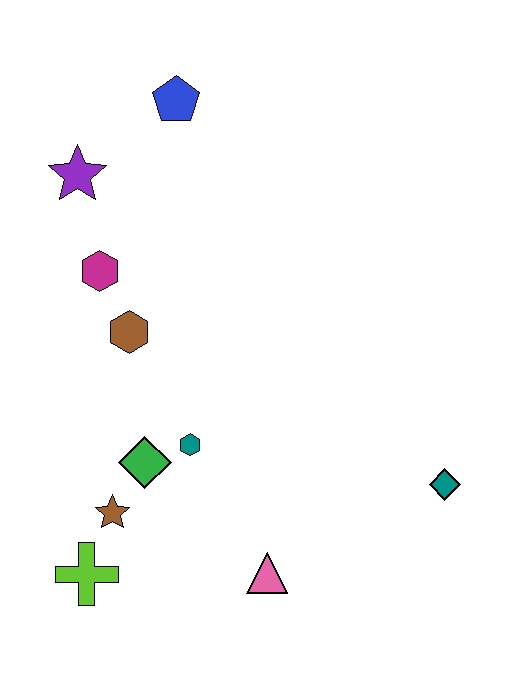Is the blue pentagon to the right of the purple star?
Yes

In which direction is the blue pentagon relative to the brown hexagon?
The blue pentagon is above the brown hexagon.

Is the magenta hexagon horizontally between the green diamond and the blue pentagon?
No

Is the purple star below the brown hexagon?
No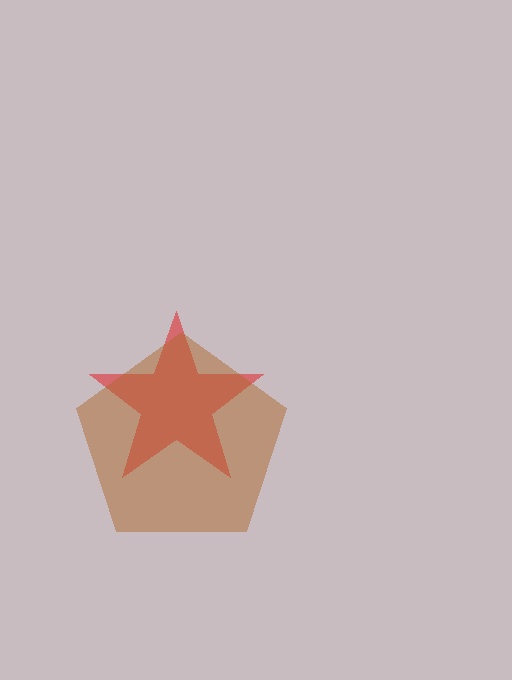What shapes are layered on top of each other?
The layered shapes are: a red star, a brown pentagon.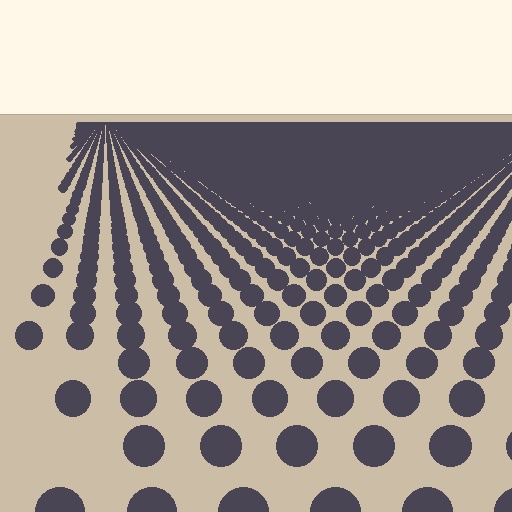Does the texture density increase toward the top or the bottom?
Density increases toward the top.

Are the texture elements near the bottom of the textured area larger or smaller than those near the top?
Larger. Near the bottom, elements are closer to the viewer and appear at a bigger on-screen size.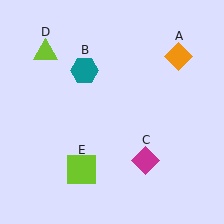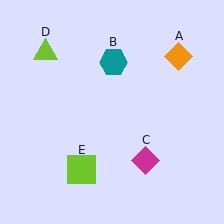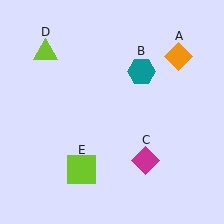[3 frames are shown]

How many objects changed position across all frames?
1 object changed position: teal hexagon (object B).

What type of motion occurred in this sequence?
The teal hexagon (object B) rotated clockwise around the center of the scene.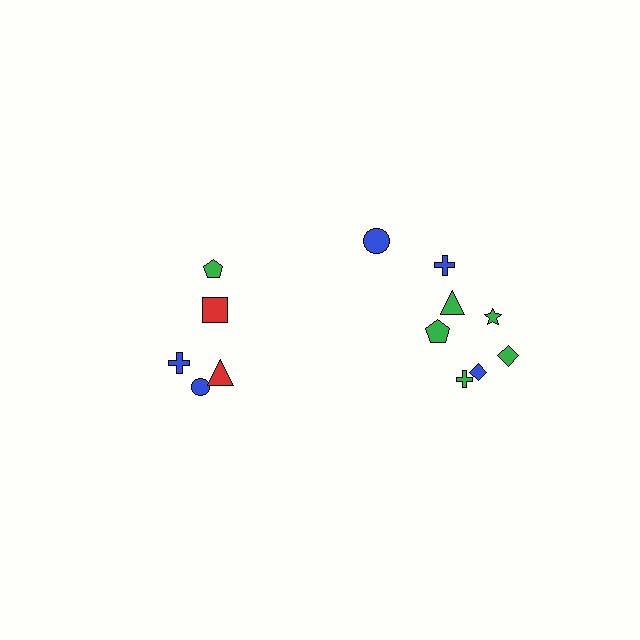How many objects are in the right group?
There are 8 objects.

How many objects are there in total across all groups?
There are 13 objects.